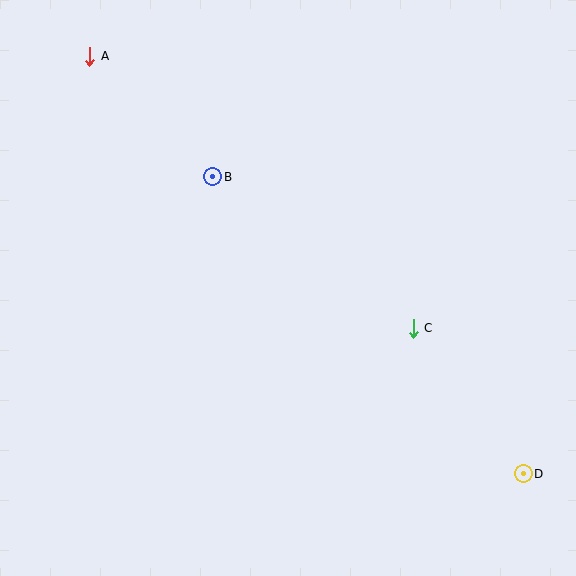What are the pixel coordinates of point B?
Point B is at (213, 177).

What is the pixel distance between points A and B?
The distance between A and B is 172 pixels.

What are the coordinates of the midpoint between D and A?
The midpoint between D and A is at (306, 265).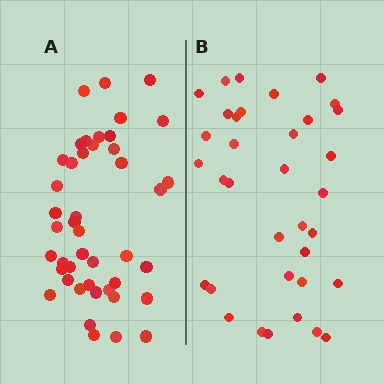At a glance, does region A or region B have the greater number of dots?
Region A (the left region) has more dots.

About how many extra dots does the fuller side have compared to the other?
Region A has roughly 8 or so more dots than region B.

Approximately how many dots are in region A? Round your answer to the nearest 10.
About 40 dots. (The exact count is 44, which rounds to 40.)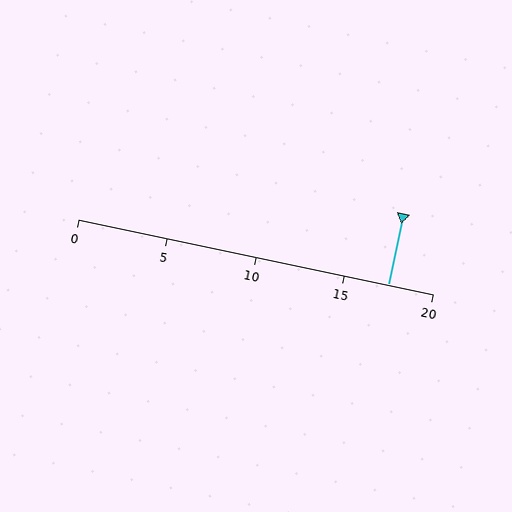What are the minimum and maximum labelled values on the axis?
The axis runs from 0 to 20.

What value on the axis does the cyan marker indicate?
The marker indicates approximately 17.5.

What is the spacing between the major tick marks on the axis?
The major ticks are spaced 5 apart.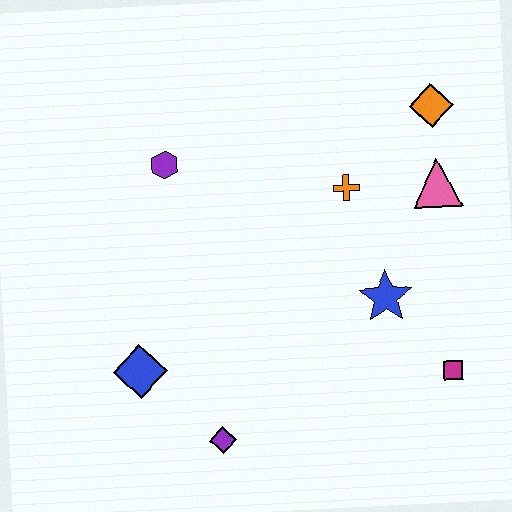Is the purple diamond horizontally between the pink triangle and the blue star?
No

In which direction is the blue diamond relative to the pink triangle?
The blue diamond is to the left of the pink triangle.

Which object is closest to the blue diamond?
The purple diamond is closest to the blue diamond.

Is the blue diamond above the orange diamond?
No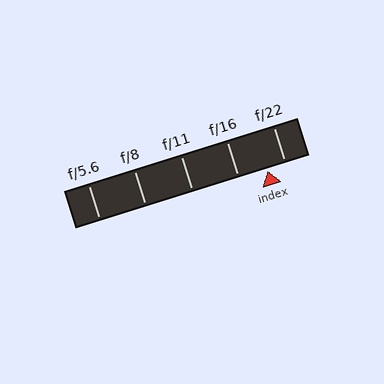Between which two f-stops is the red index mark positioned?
The index mark is between f/16 and f/22.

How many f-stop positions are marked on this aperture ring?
There are 5 f-stop positions marked.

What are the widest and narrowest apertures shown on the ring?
The widest aperture shown is f/5.6 and the narrowest is f/22.